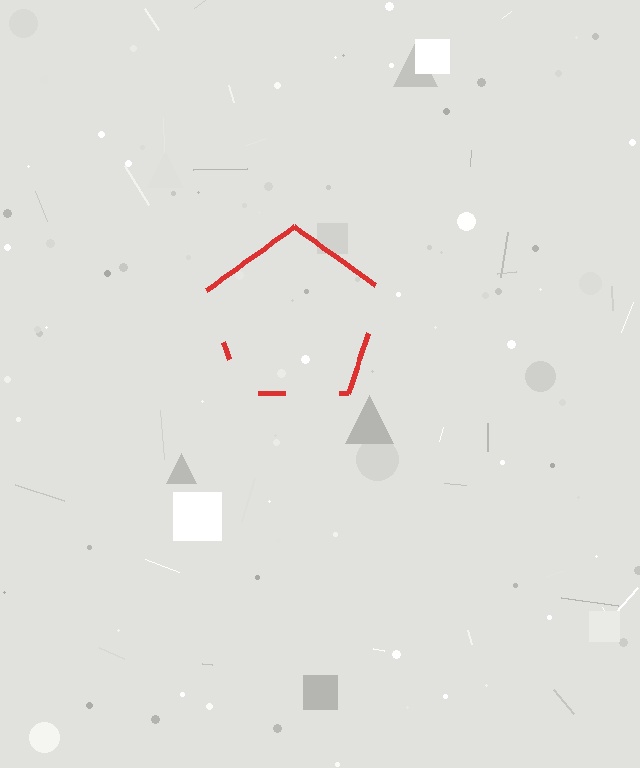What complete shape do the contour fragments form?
The contour fragments form a pentagon.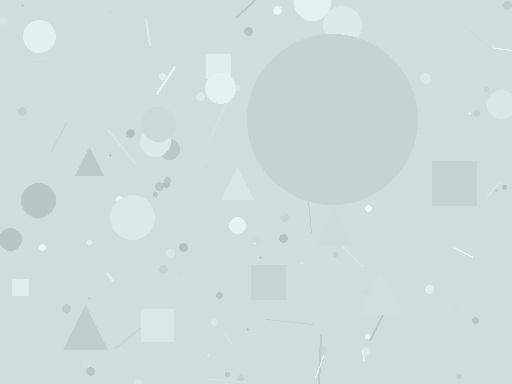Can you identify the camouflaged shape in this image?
The camouflaged shape is a circle.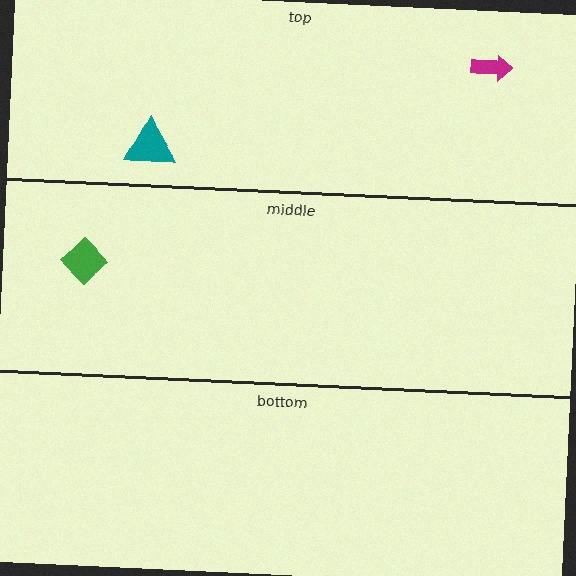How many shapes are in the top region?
2.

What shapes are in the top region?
The teal triangle, the magenta arrow.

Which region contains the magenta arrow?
The top region.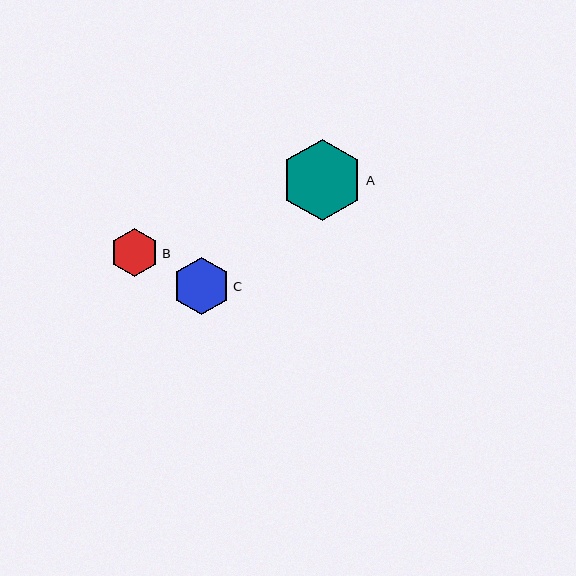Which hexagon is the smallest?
Hexagon B is the smallest with a size of approximately 48 pixels.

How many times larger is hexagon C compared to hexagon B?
Hexagon C is approximately 1.2 times the size of hexagon B.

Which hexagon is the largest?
Hexagon A is the largest with a size of approximately 82 pixels.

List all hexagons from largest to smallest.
From largest to smallest: A, C, B.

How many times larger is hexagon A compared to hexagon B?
Hexagon A is approximately 1.7 times the size of hexagon B.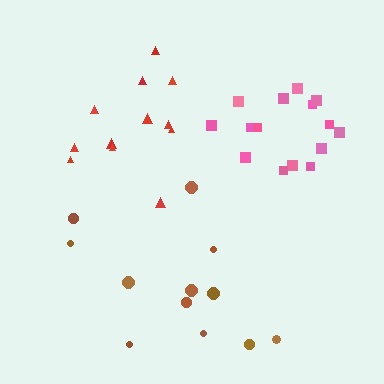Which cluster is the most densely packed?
Pink.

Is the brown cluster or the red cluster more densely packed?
Red.